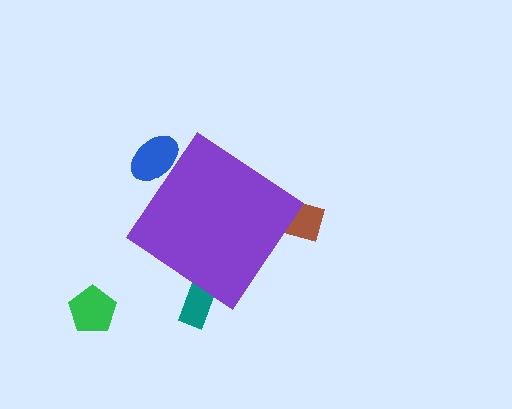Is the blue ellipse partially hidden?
Yes, the blue ellipse is partially hidden behind the purple diamond.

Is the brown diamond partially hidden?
Yes, the brown diamond is partially hidden behind the purple diamond.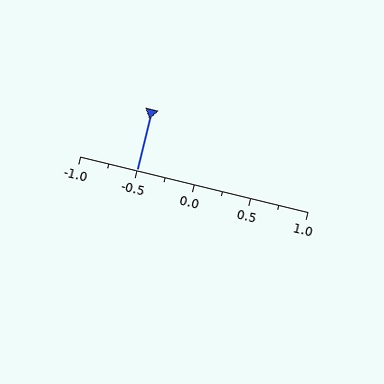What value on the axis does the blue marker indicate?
The marker indicates approximately -0.5.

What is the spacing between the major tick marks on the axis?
The major ticks are spaced 0.5 apart.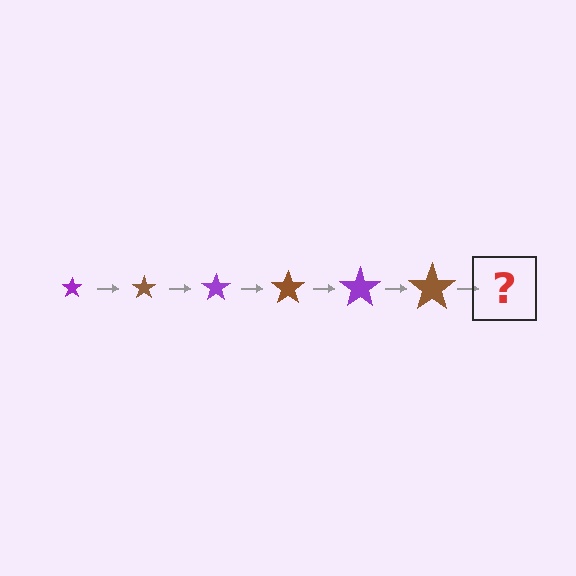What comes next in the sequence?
The next element should be a purple star, larger than the previous one.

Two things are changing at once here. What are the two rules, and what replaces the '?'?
The two rules are that the star grows larger each step and the color cycles through purple and brown. The '?' should be a purple star, larger than the previous one.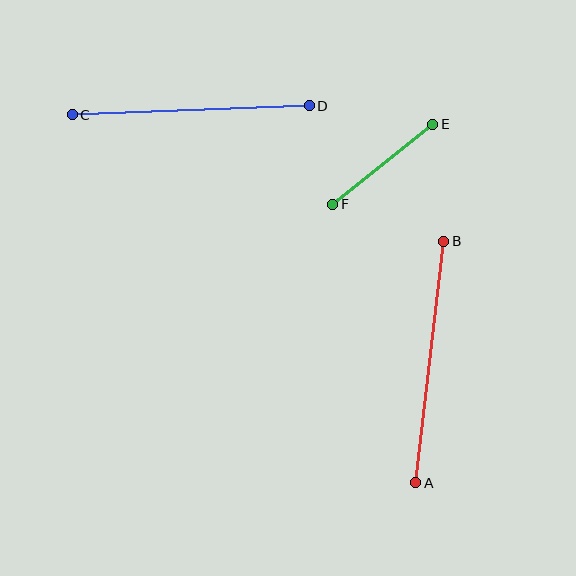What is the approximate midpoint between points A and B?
The midpoint is at approximately (430, 362) pixels.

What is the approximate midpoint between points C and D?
The midpoint is at approximately (191, 110) pixels.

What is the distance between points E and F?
The distance is approximately 128 pixels.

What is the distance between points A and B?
The distance is approximately 243 pixels.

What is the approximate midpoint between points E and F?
The midpoint is at approximately (383, 164) pixels.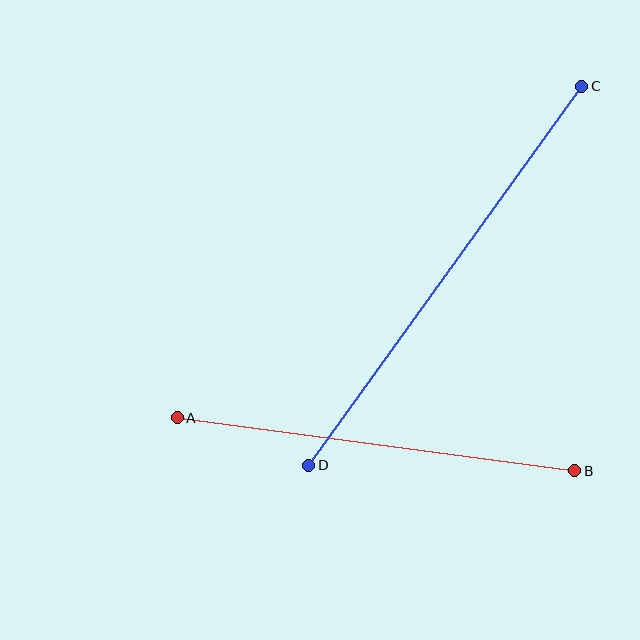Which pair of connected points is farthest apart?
Points C and D are farthest apart.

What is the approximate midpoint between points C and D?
The midpoint is at approximately (445, 276) pixels.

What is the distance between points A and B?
The distance is approximately 401 pixels.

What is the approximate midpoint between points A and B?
The midpoint is at approximately (376, 444) pixels.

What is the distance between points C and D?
The distance is approximately 467 pixels.